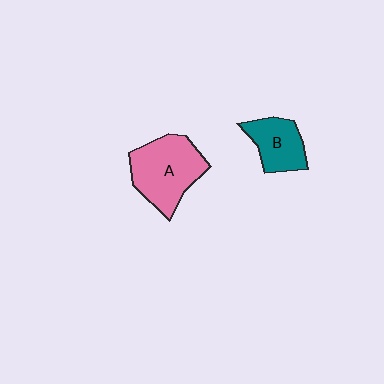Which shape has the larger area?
Shape A (pink).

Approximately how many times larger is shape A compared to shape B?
Approximately 1.6 times.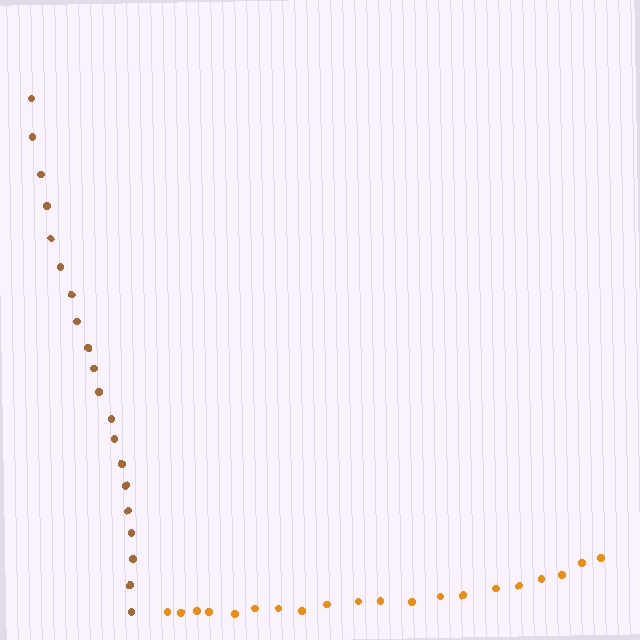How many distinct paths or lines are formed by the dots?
There are 2 distinct paths.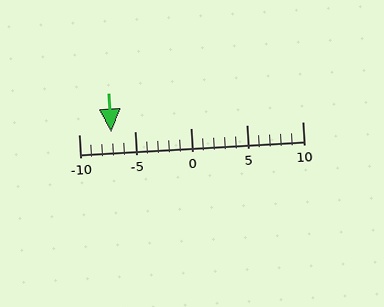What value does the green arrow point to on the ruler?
The green arrow points to approximately -7.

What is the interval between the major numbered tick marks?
The major tick marks are spaced 5 units apart.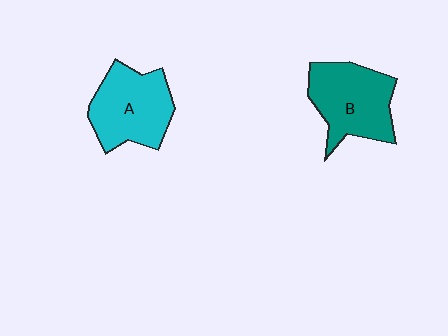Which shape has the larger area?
Shape B (teal).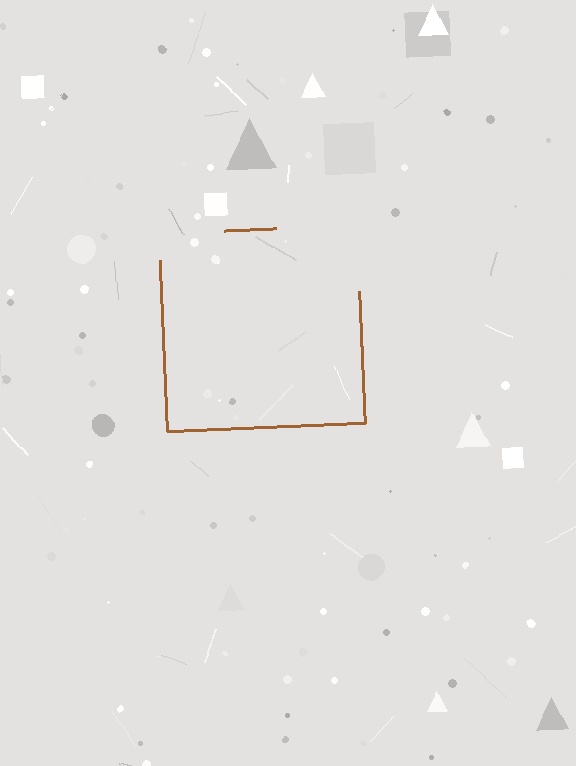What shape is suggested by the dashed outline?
The dashed outline suggests a square.